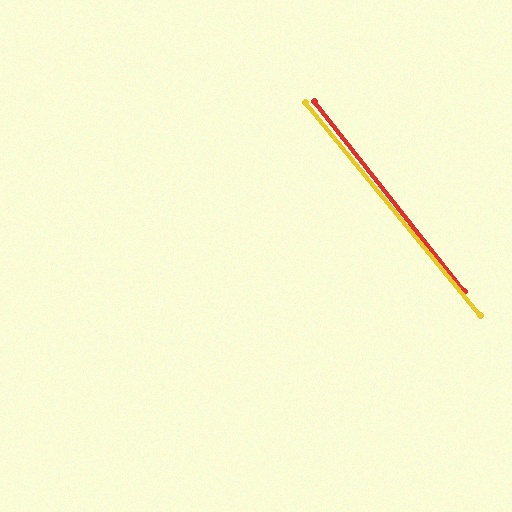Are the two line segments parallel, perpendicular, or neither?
Parallel — their directions differ by only 1.2°.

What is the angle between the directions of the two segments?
Approximately 1 degree.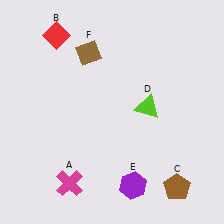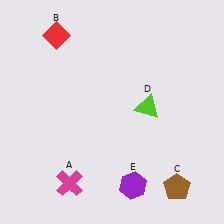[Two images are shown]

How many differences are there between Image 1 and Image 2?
There is 1 difference between the two images.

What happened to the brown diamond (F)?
The brown diamond (F) was removed in Image 2. It was in the top-left area of Image 1.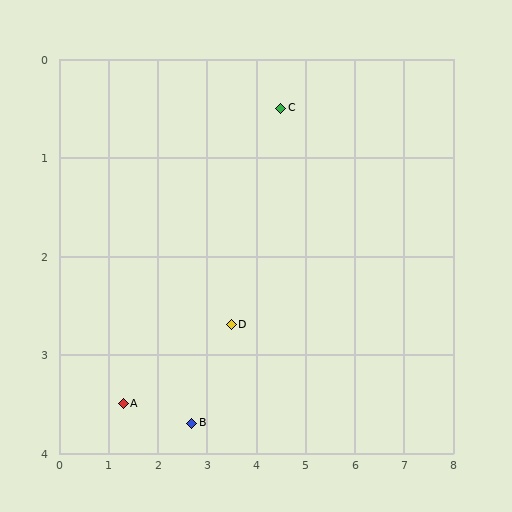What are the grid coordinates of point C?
Point C is at approximately (4.5, 0.5).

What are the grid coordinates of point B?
Point B is at approximately (2.7, 3.7).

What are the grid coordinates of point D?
Point D is at approximately (3.5, 2.7).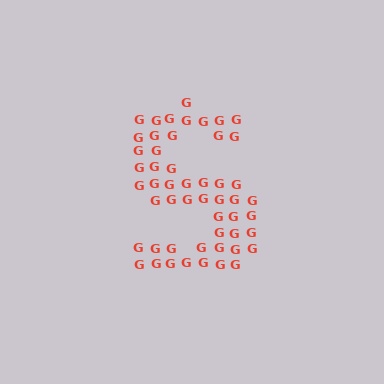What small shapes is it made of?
It is made of small letter G's.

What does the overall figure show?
The overall figure shows the letter S.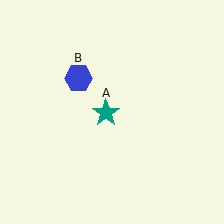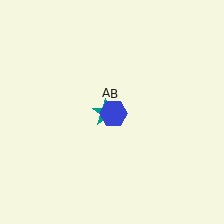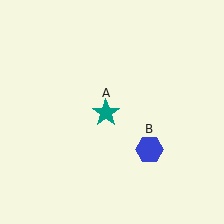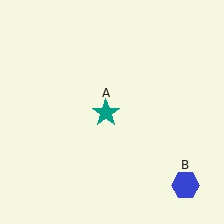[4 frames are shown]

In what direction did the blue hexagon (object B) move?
The blue hexagon (object B) moved down and to the right.